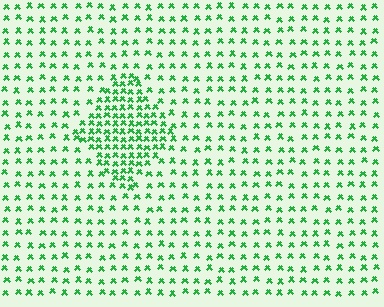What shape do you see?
I see a diamond.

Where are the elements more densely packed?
The elements are more densely packed inside the diamond boundary.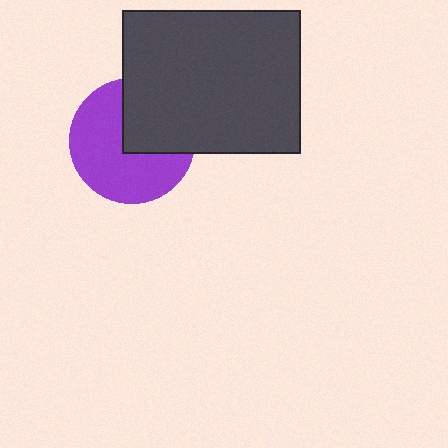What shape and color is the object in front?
The object in front is a dark gray rectangle.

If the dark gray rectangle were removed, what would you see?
You would see the complete purple circle.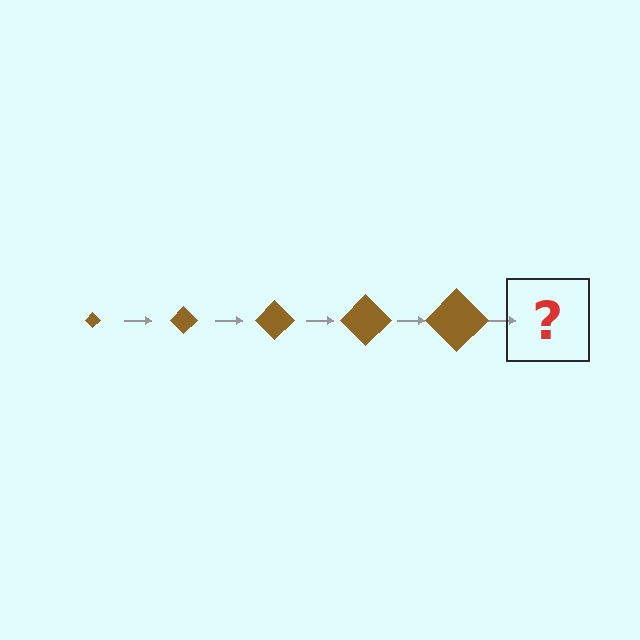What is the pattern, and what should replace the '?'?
The pattern is that the diamond gets progressively larger each step. The '?' should be a brown diamond, larger than the previous one.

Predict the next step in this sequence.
The next step is a brown diamond, larger than the previous one.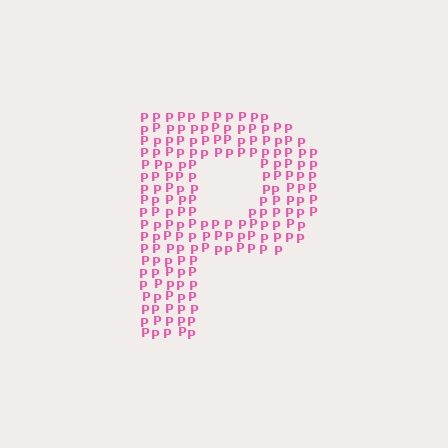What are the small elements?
The small elements are letter P's.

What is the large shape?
The large shape is the letter P.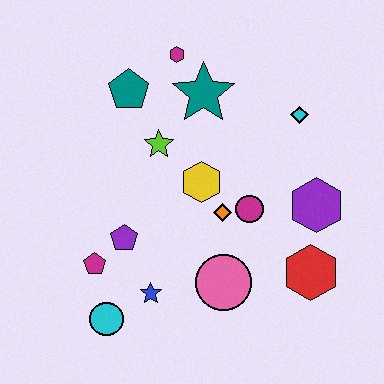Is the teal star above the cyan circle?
Yes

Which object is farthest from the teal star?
The cyan circle is farthest from the teal star.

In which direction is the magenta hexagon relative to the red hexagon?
The magenta hexagon is above the red hexagon.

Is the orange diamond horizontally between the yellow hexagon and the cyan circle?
No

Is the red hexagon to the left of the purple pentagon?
No